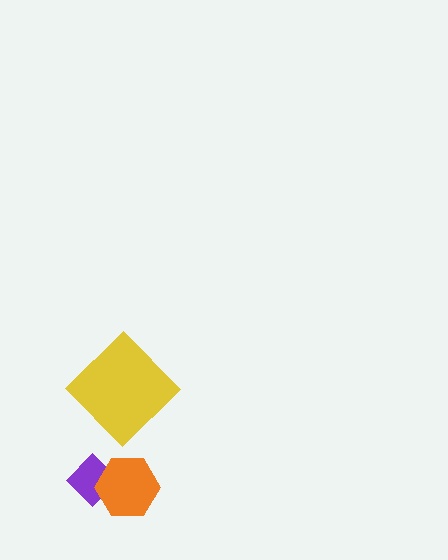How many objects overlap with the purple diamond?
1 object overlaps with the purple diamond.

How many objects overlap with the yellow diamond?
0 objects overlap with the yellow diamond.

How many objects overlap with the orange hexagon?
1 object overlaps with the orange hexagon.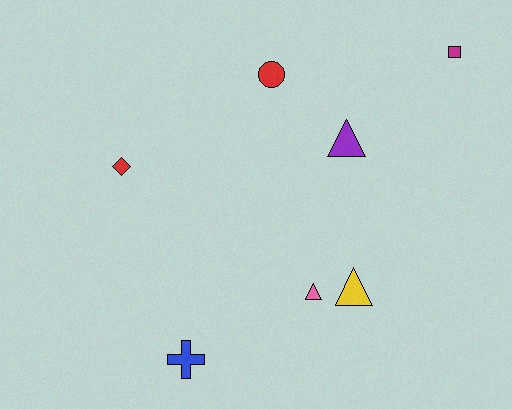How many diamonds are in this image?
There is 1 diamond.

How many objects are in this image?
There are 7 objects.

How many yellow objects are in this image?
There is 1 yellow object.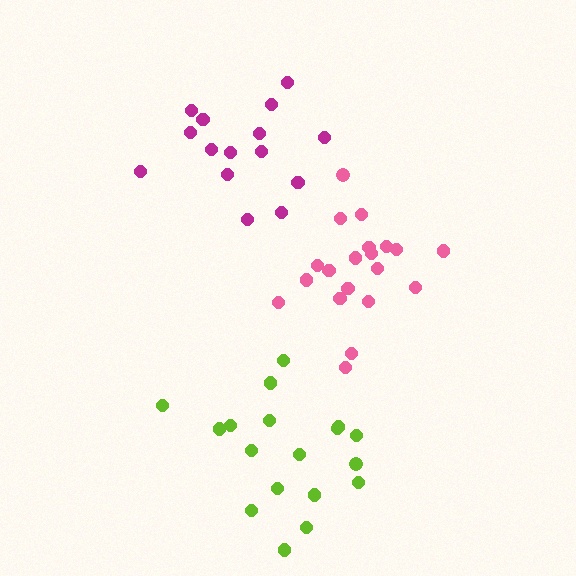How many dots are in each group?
Group 1: 15 dots, Group 2: 20 dots, Group 3: 18 dots (53 total).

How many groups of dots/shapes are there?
There are 3 groups.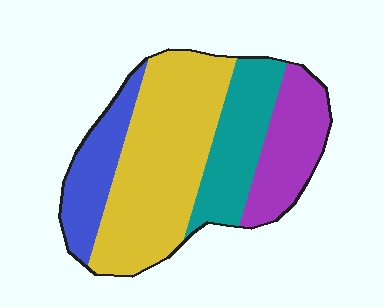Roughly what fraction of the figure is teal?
Teal takes up about one fifth (1/5) of the figure.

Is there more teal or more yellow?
Yellow.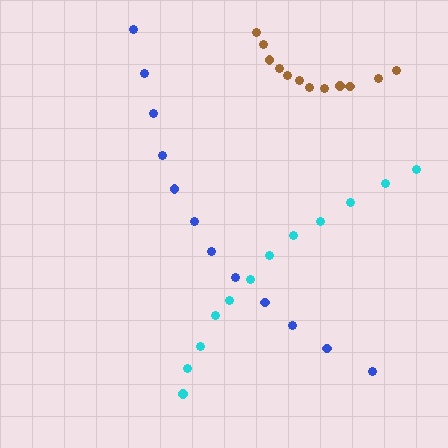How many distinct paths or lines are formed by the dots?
There are 3 distinct paths.